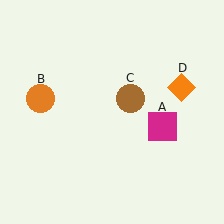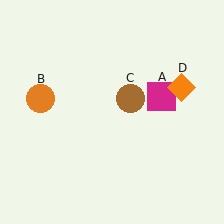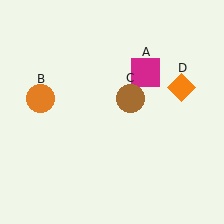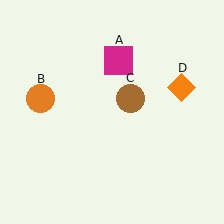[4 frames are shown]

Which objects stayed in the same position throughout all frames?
Orange circle (object B) and brown circle (object C) and orange diamond (object D) remained stationary.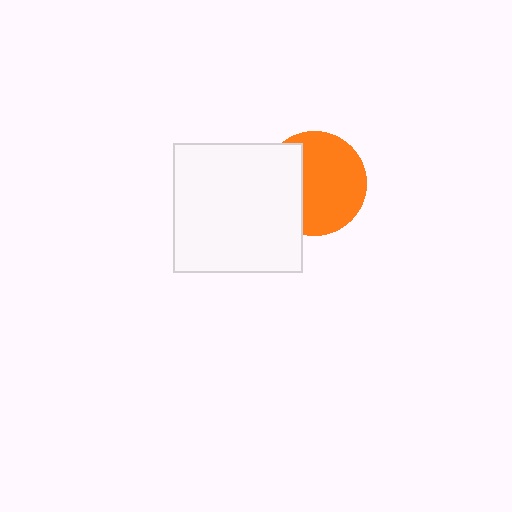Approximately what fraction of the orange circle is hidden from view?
Roughly 35% of the orange circle is hidden behind the white square.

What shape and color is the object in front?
The object in front is a white square.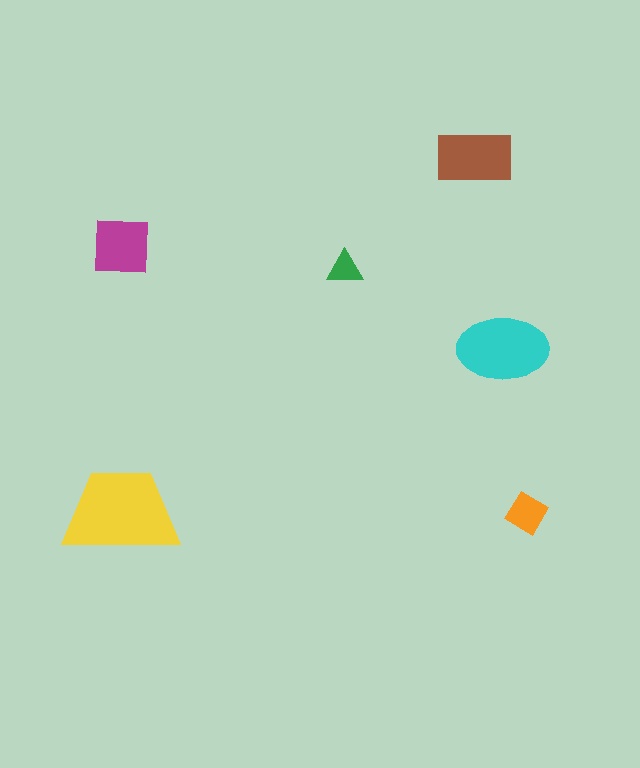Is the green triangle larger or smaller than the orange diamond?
Smaller.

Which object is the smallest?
The green triangle.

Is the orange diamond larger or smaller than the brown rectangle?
Smaller.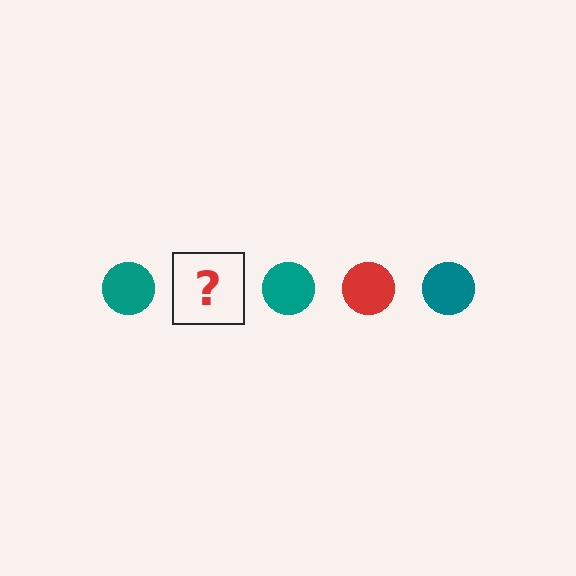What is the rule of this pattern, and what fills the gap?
The rule is that the pattern cycles through teal, red circles. The gap should be filled with a red circle.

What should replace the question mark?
The question mark should be replaced with a red circle.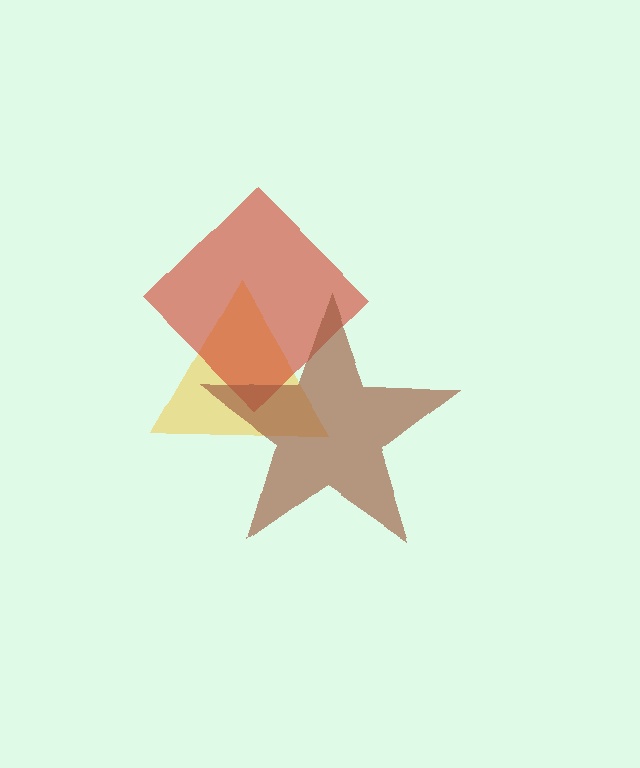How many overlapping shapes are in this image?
There are 3 overlapping shapes in the image.